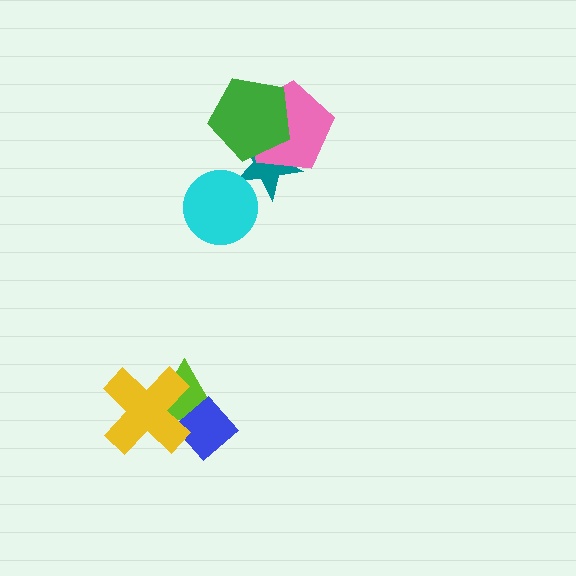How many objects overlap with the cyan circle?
1 object overlaps with the cyan circle.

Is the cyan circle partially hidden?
No, no other shape covers it.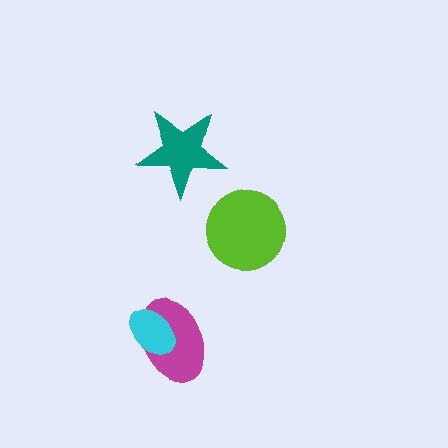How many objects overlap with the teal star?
0 objects overlap with the teal star.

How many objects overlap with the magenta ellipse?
1 object overlaps with the magenta ellipse.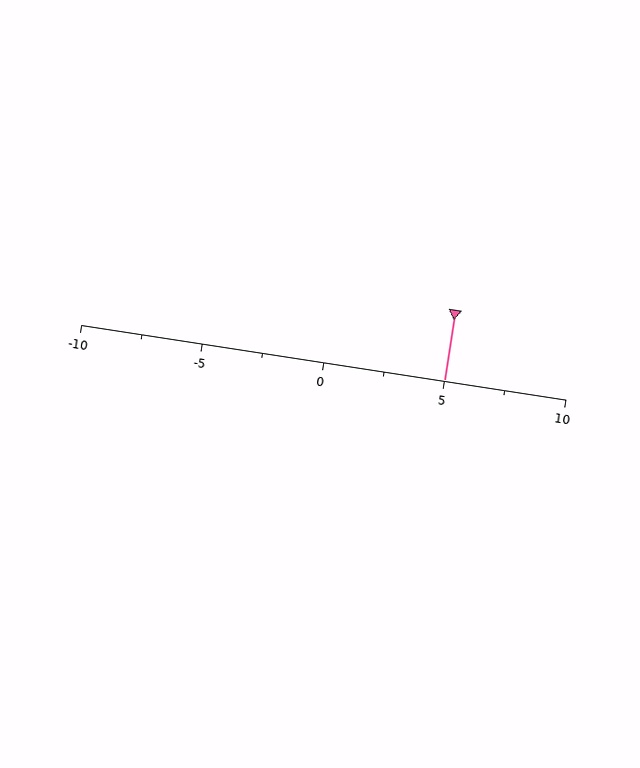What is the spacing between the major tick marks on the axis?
The major ticks are spaced 5 apart.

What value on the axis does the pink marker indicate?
The marker indicates approximately 5.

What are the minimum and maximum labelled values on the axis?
The axis runs from -10 to 10.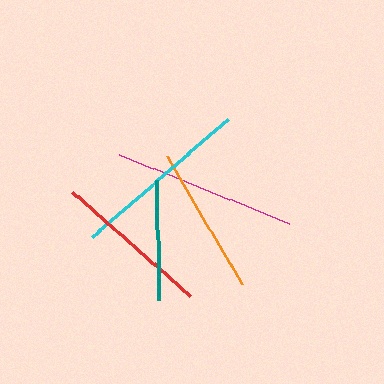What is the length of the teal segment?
The teal segment is approximately 120 pixels long.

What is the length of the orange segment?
The orange segment is approximately 149 pixels long.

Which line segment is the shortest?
The teal line is the shortest at approximately 120 pixels.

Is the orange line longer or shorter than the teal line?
The orange line is longer than the teal line.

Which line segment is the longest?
The magenta line is the longest at approximately 184 pixels.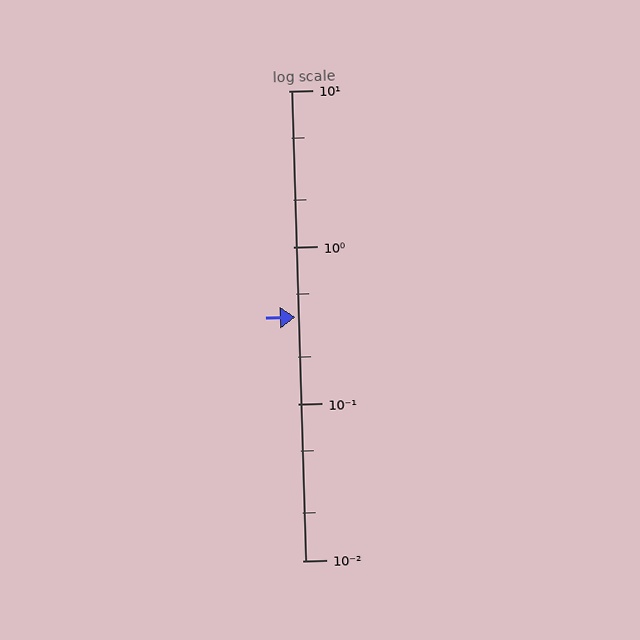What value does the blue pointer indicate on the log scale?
The pointer indicates approximately 0.36.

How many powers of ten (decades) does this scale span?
The scale spans 3 decades, from 0.01 to 10.